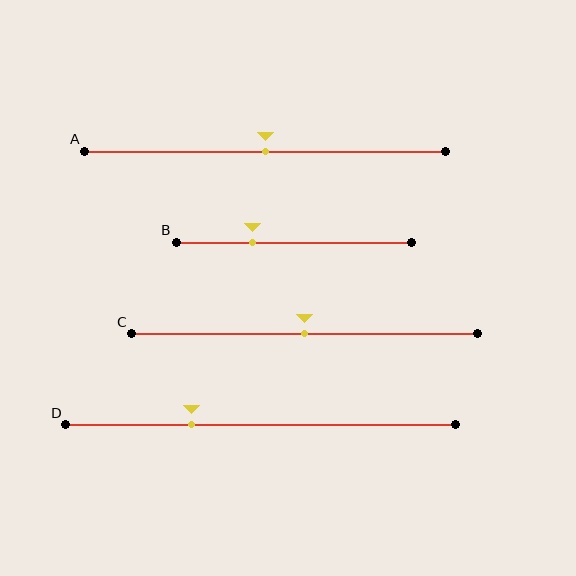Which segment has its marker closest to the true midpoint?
Segment A has its marker closest to the true midpoint.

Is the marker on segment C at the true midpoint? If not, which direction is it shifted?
Yes, the marker on segment C is at the true midpoint.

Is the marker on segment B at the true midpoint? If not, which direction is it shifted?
No, the marker on segment B is shifted to the left by about 18% of the segment length.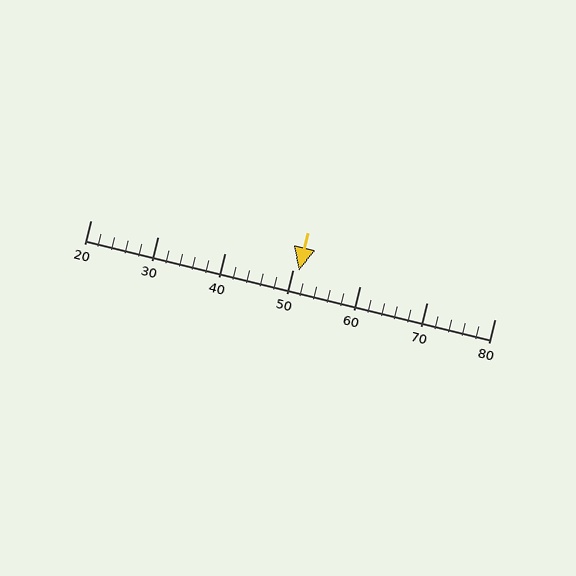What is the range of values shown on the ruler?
The ruler shows values from 20 to 80.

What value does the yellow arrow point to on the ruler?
The yellow arrow points to approximately 51.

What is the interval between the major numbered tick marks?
The major tick marks are spaced 10 units apart.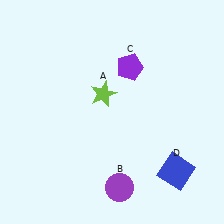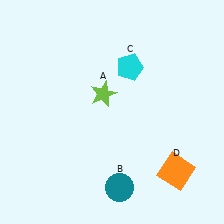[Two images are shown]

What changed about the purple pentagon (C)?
In Image 1, C is purple. In Image 2, it changed to cyan.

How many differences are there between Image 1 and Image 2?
There are 3 differences between the two images.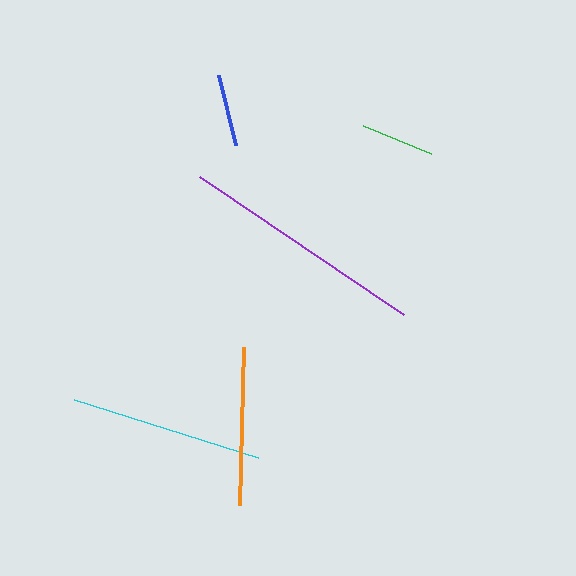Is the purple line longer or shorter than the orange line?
The purple line is longer than the orange line.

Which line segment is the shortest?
The blue line is the shortest at approximately 72 pixels.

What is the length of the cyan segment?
The cyan segment is approximately 193 pixels long.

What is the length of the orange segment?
The orange segment is approximately 158 pixels long.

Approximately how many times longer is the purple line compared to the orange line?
The purple line is approximately 1.6 times the length of the orange line.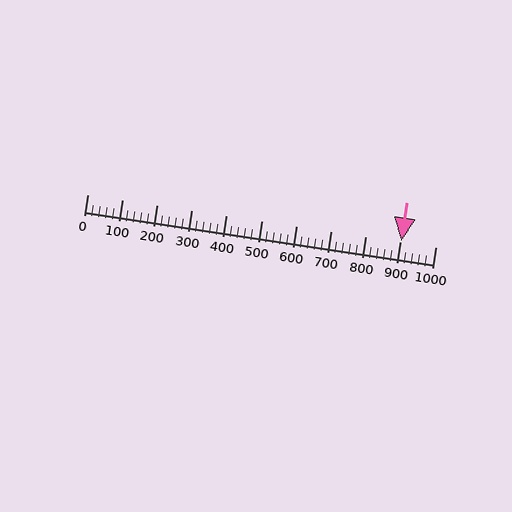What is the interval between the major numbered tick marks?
The major tick marks are spaced 100 units apart.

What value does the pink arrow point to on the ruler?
The pink arrow points to approximately 901.